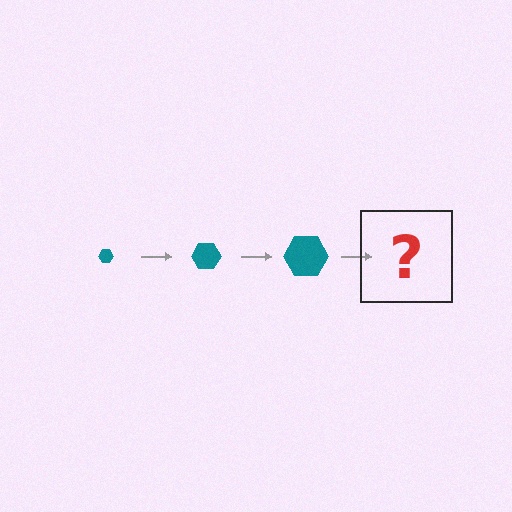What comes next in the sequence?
The next element should be a teal hexagon, larger than the previous one.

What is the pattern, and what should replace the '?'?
The pattern is that the hexagon gets progressively larger each step. The '?' should be a teal hexagon, larger than the previous one.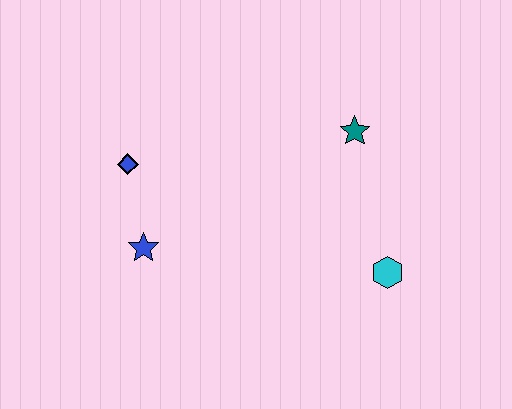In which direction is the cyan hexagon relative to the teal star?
The cyan hexagon is below the teal star.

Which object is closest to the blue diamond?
The blue star is closest to the blue diamond.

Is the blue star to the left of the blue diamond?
No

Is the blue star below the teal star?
Yes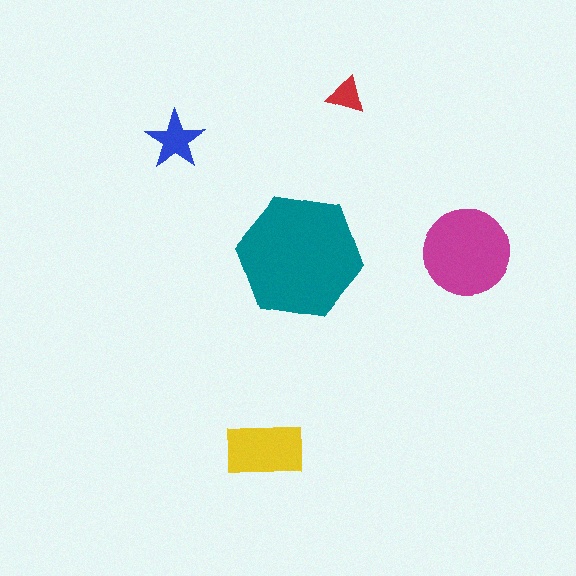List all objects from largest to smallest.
The teal hexagon, the magenta circle, the yellow rectangle, the blue star, the red triangle.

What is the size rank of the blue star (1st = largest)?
4th.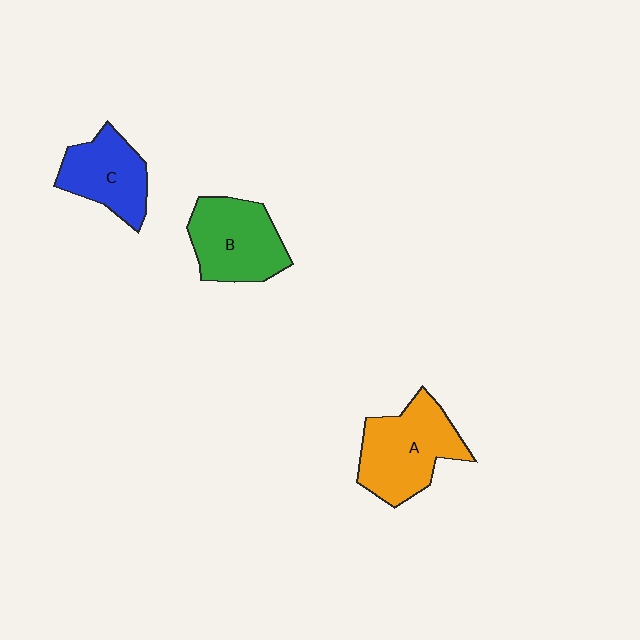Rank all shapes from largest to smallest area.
From largest to smallest: A (orange), B (green), C (blue).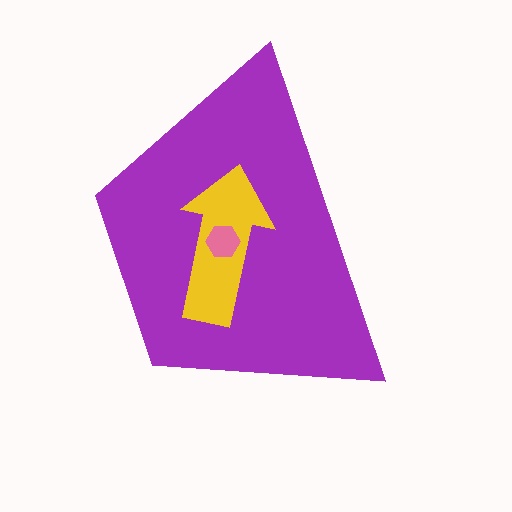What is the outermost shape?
The purple trapezoid.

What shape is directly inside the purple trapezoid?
The yellow arrow.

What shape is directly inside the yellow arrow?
The pink hexagon.